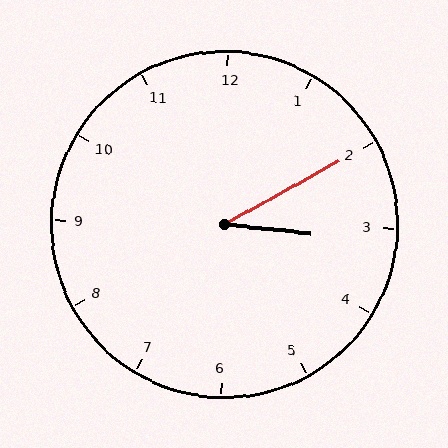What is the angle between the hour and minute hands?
Approximately 35 degrees.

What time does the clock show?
3:10.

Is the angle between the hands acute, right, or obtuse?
It is acute.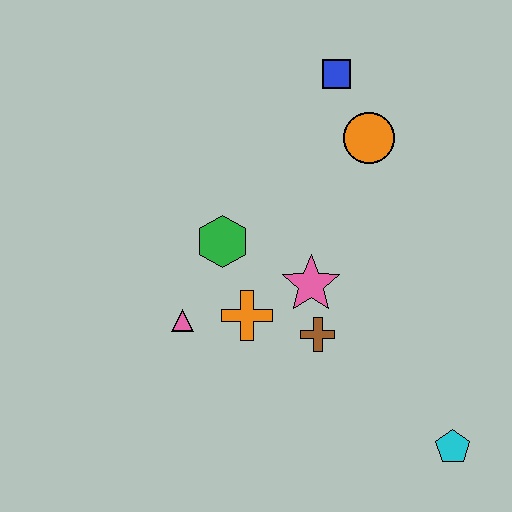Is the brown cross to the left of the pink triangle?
No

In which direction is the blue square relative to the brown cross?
The blue square is above the brown cross.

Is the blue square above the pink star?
Yes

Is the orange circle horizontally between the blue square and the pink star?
No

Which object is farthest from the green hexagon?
The cyan pentagon is farthest from the green hexagon.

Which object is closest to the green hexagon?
The orange cross is closest to the green hexagon.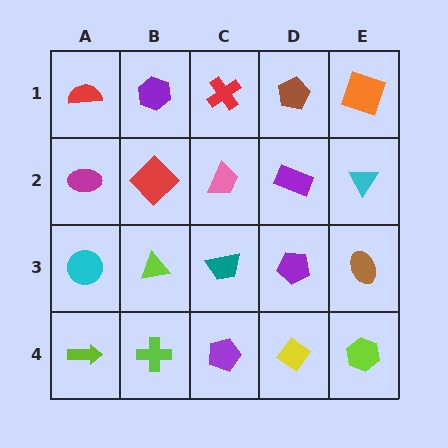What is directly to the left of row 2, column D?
A pink trapezoid.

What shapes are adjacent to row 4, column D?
A purple pentagon (row 3, column D), a purple pentagon (row 4, column C), a lime hexagon (row 4, column E).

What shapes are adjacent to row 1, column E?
A cyan triangle (row 2, column E), a brown pentagon (row 1, column D).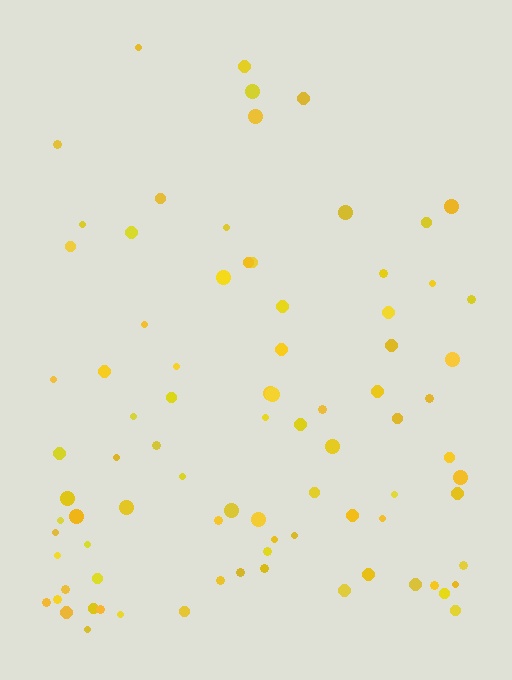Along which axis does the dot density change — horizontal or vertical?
Vertical.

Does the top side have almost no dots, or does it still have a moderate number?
Still a moderate number, just noticeably fewer than the bottom.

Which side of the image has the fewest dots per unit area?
The top.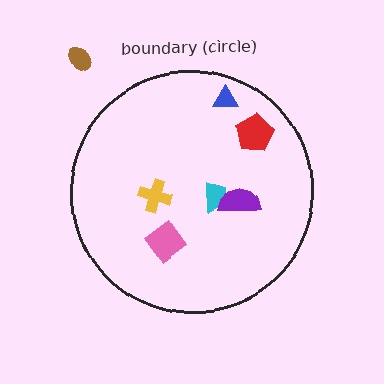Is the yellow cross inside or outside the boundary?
Inside.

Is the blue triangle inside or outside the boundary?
Inside.